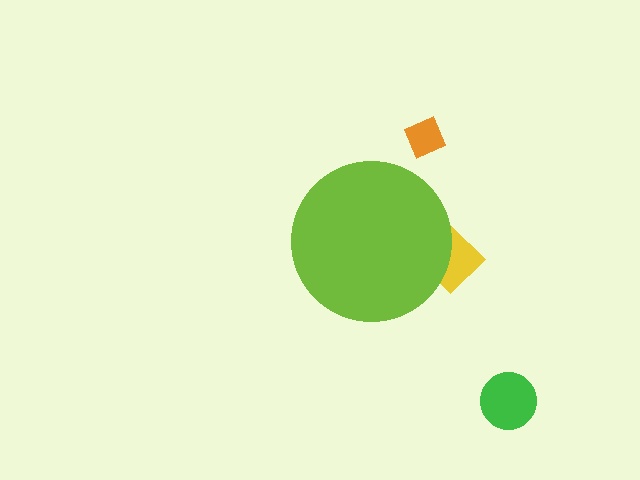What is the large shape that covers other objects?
A lime circle.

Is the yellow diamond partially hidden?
Yes, the yellow diamond is partially hidden behind the lime circle.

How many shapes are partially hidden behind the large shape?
1 shape is partially hidden.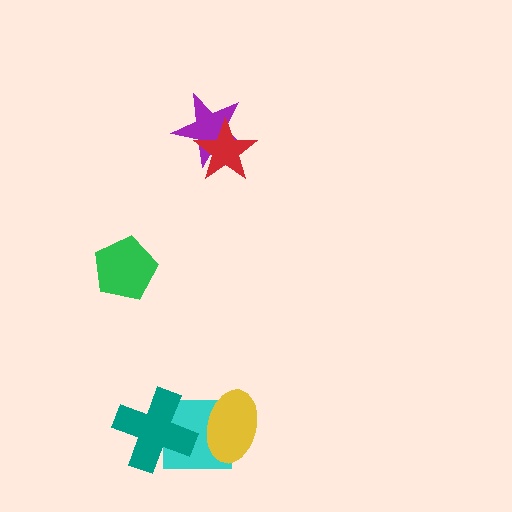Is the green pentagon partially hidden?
No, no other shape covers it.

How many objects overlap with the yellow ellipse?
1 object overlaps with the yellow ellipse.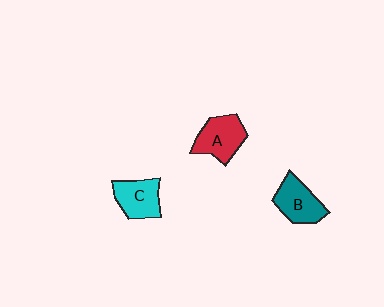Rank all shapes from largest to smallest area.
From largest to smallest: A (red), B (teal), C (cyan).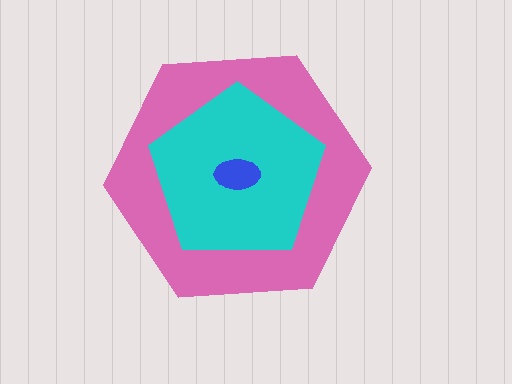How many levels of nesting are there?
3.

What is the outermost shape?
The pink hexagon.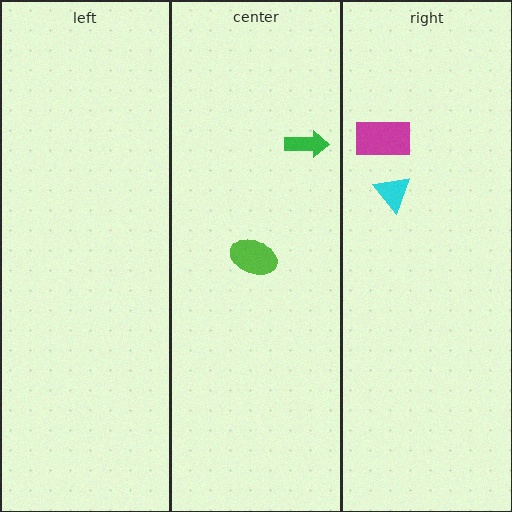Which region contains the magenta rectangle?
The right region.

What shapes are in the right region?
The magenta rectangle, the cyan triangle.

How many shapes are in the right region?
2.